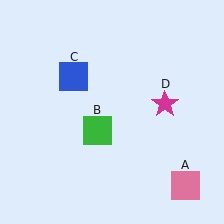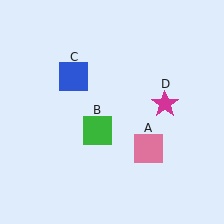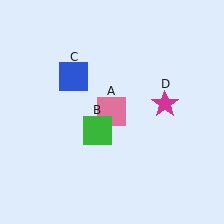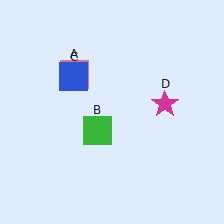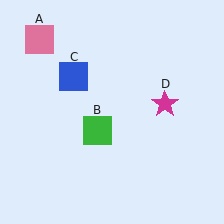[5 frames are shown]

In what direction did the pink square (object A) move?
The pink square (object A) moved up and to the left.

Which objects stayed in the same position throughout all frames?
Green square (object B) and blue square (object C) and magenta star (object D) remained stationary.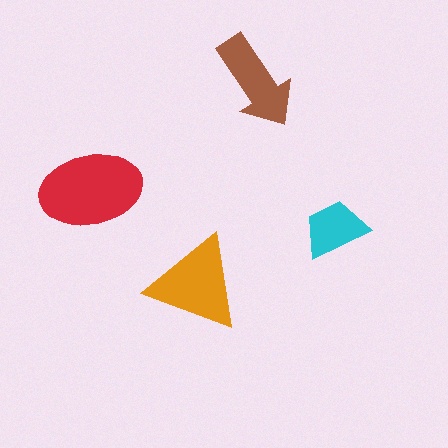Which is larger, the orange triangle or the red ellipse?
The red ellipse.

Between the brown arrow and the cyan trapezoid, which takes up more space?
The brown arrow.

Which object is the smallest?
The cyan trapezoid.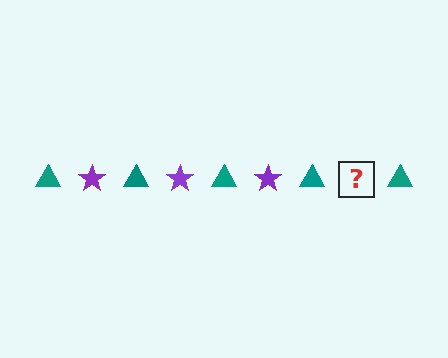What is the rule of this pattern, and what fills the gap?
The rule is that the pattern alternates between teal triangle and purple star. The gap should be filled with a purple star.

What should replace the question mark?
The question mark should be replaced with a purple star.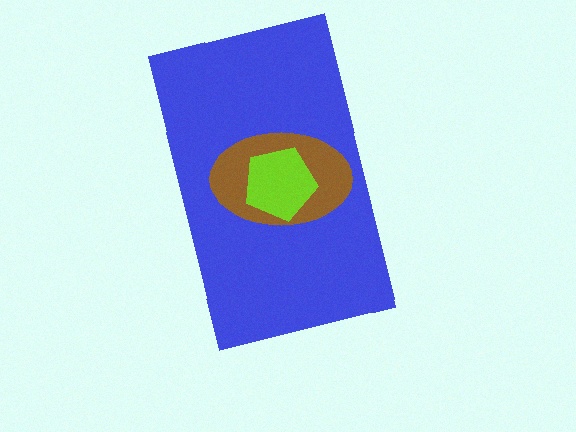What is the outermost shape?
The blue rectangle.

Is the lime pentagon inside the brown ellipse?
Yes.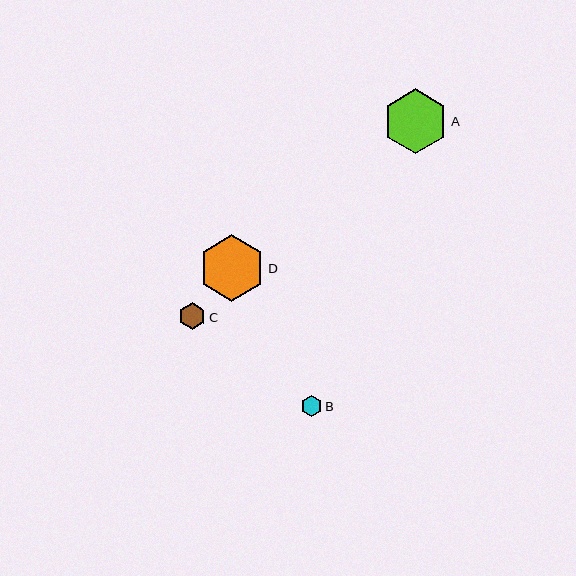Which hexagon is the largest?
Hexagon D is the largest with a size of approximately 66 pixels.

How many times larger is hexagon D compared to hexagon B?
Hexagon D is approximately 3.2 times the size of hexagon B.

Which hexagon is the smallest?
Hexagon B is the smallest with a size of approximately 21 pixels.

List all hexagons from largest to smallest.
From largest to smallest: D, A, C, B.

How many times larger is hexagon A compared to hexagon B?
Hexagon A is approximately 3.1 times the size of hexagon B.